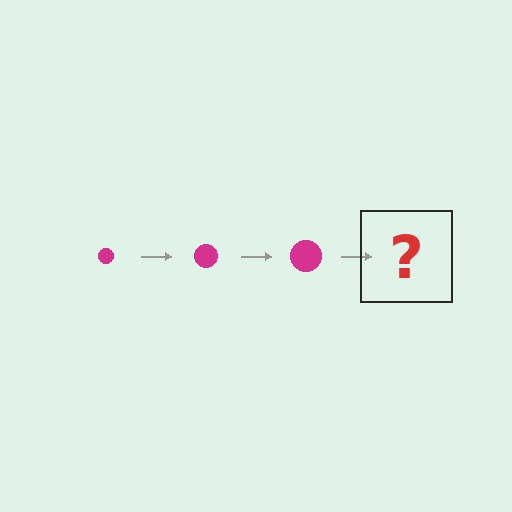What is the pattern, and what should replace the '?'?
The pattern is that the circle gets progressively larger each step. The '?' should be a magenta circle, larger than the previous one.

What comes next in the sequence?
The next element should be a magenta circle, larger than the previous one.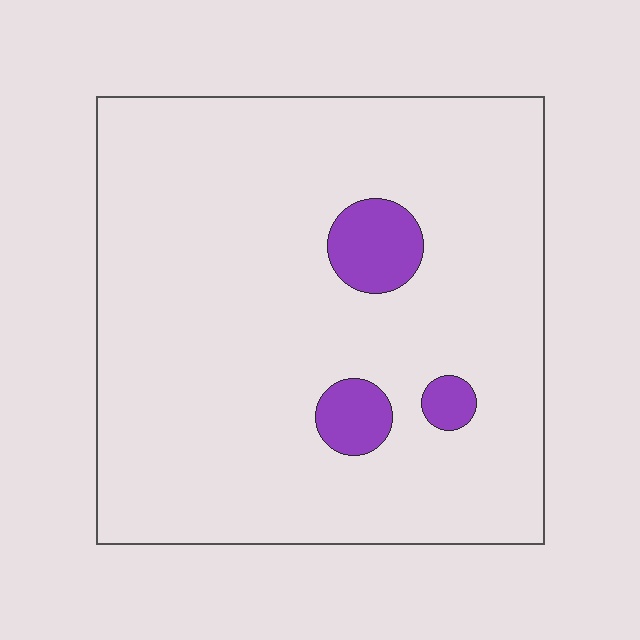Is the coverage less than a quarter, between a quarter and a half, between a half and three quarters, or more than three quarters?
Less than a quarter.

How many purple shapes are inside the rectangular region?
3.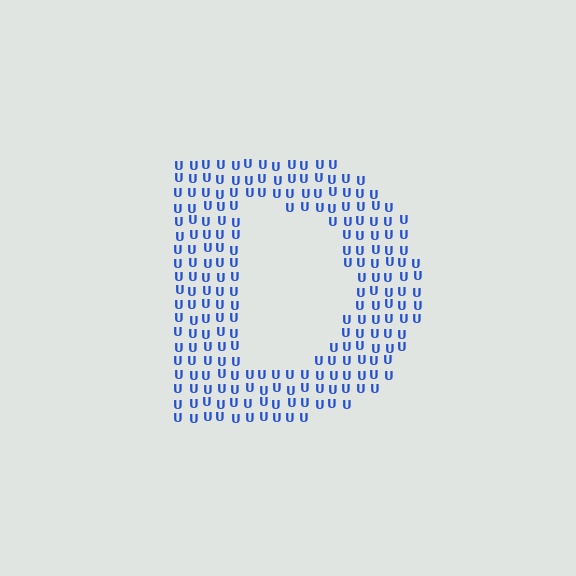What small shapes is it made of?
It is made of small letter U's.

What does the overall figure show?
The overall figure shows the letter D.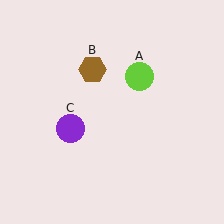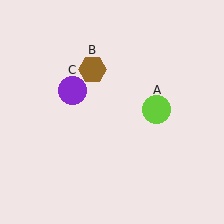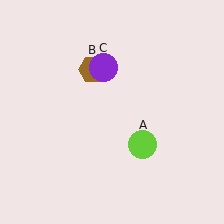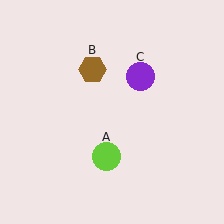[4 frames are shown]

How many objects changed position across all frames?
2 objects changed position: lime circle (object A), purple circle (object C).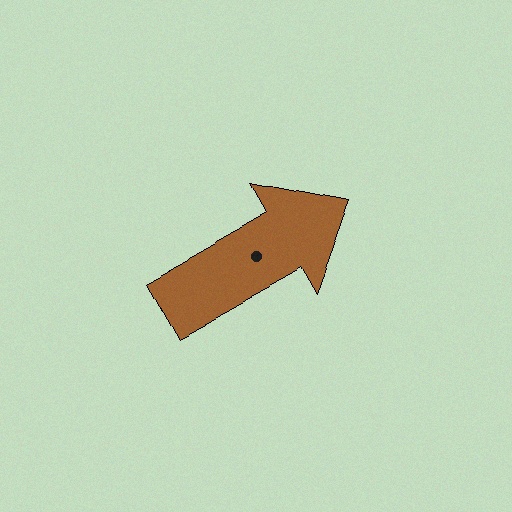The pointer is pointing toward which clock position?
Roughly 2 o'clock.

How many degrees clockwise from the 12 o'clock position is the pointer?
Approximately 60 degrees.